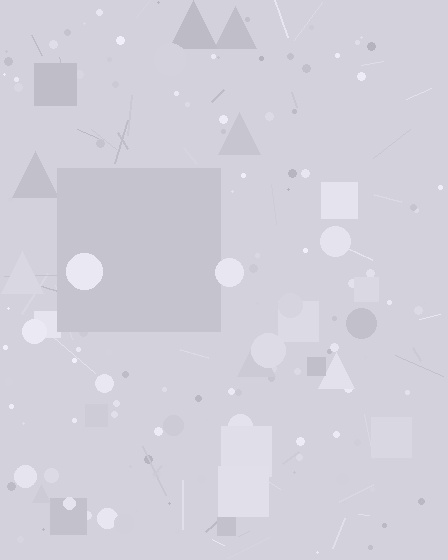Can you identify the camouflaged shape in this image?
The camouflaged shape is a square.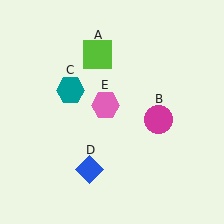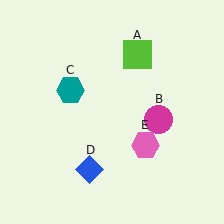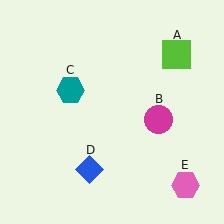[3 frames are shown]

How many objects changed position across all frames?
2 objects changed position: lime square (object A), pink hexagon (object E).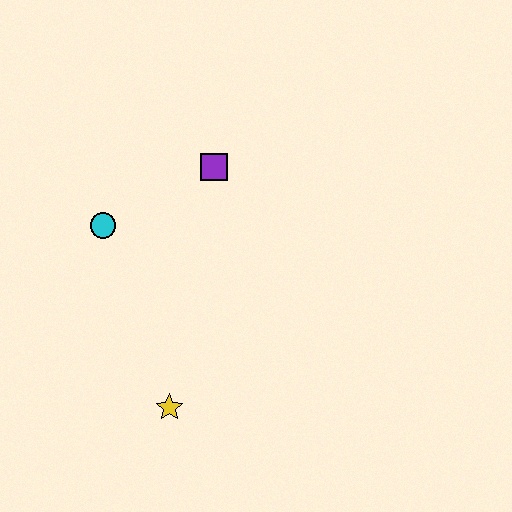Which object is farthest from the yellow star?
The purple square is farthest from the yellow star.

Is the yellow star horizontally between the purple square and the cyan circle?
Yes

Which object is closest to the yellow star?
The cyan circle is closest to the yellow star.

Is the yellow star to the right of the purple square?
No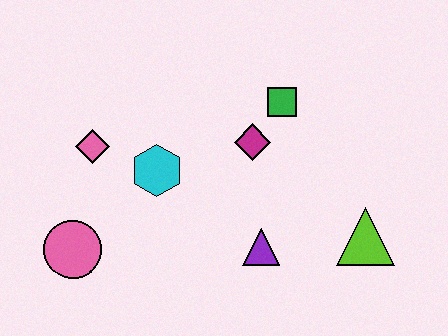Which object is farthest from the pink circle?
The lime triangle is farthest from the pink circle.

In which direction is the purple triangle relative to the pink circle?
The purple triangle is to the right of the pink circle.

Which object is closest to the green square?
The magenta diamond is closest to the green square.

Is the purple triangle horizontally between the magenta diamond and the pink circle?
No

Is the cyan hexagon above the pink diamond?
No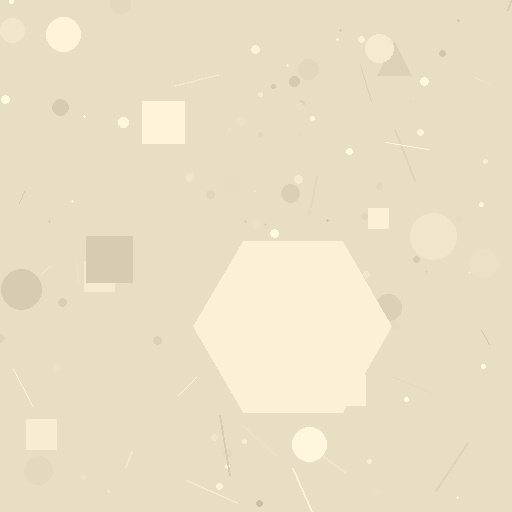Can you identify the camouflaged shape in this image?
The camouflaged shape is a hexagon.